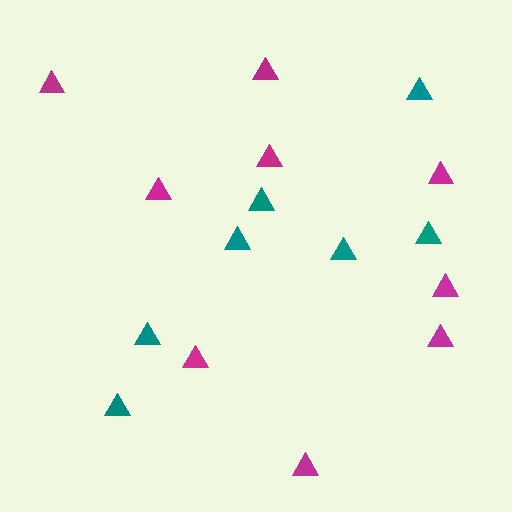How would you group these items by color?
There are 2 groups: one group of magenta triangles (9) and one group of teal triangles (7).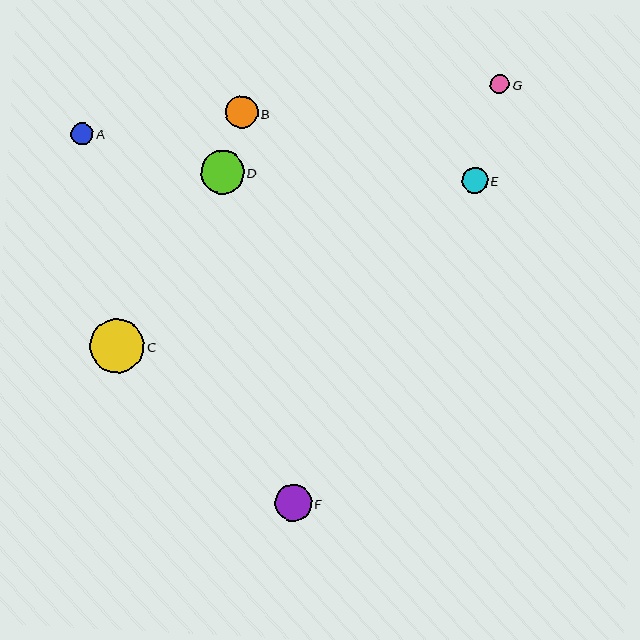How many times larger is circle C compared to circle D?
Circle C is approximately 1.3 times the size of circle D.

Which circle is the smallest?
Circle G is the smallest with a size of approximately 19 pixels.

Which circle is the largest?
Circle C is the largest with a size of approximately 54 pixels.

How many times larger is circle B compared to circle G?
Circle B is approximately 1.7 times the size of circle G.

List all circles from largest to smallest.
From largest to smallest: C, D, F, B, E, A, G.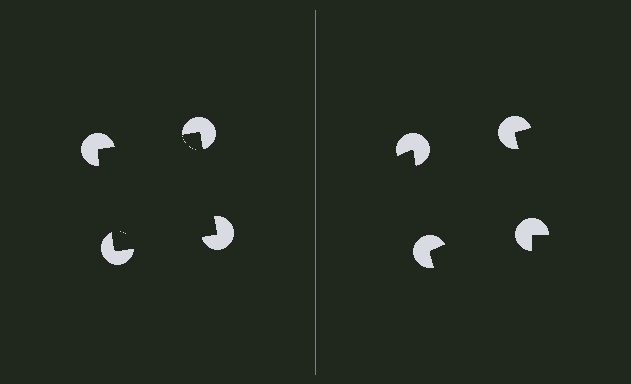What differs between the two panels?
The pac-man discs are positioned identically on both sides; only the wedge orientations differ. On the left they align to a square; on the right they are misaligned.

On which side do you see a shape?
An illusory square appears on the left side. On the right side the wedge cuts are rotated, so no coherent shape forms.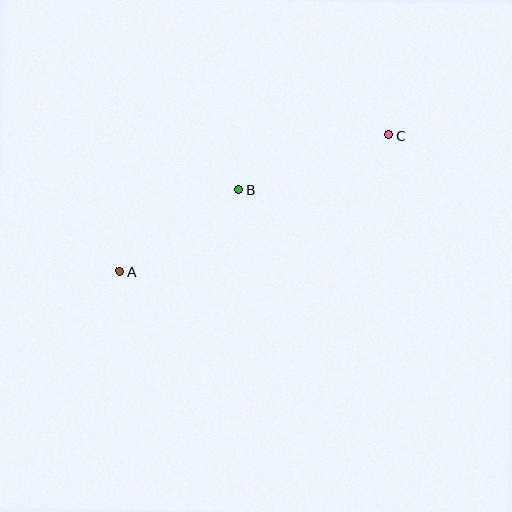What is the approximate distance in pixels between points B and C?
The distance between B and C is approximately 160 pixels.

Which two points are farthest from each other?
Points A and C are farthest from each other.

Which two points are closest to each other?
Points A and B are closest to each other.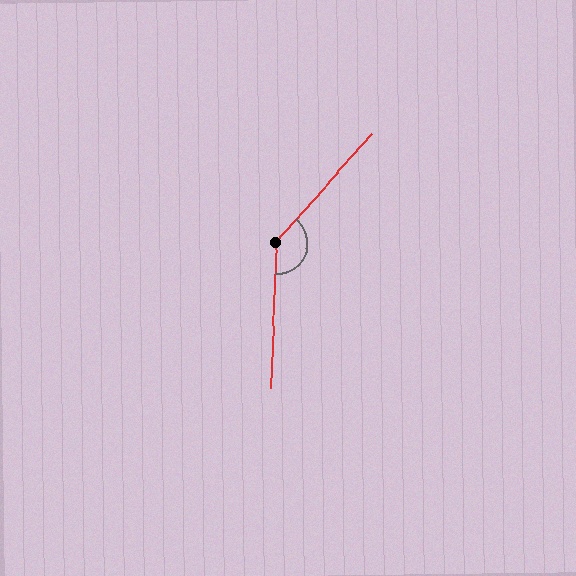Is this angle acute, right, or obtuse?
It is obtuse.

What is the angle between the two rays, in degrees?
Approximately 141 degrees.